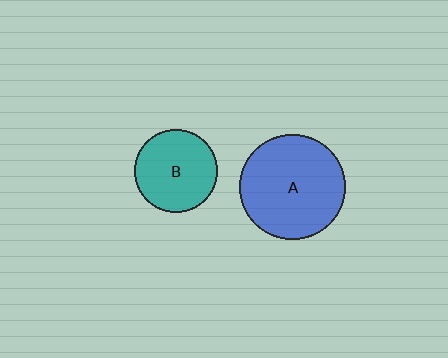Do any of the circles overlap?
No, none of the circles overlap.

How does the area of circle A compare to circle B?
Approximately 1.6 times.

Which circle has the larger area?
Circle A (blue).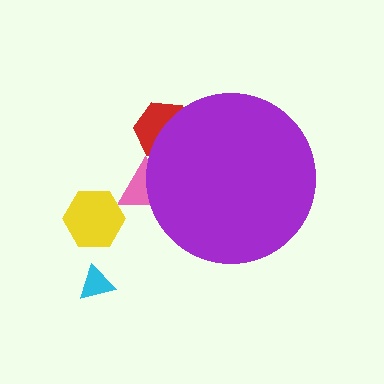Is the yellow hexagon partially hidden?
No, the yellow hexagon is fully visible.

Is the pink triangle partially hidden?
Yes, the pink triangle is partially hidden behind the purple circle.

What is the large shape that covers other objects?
A purple circle.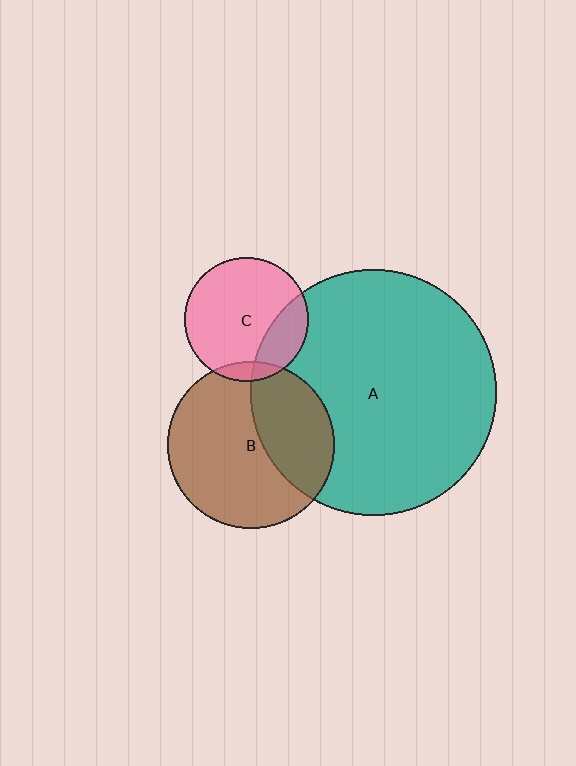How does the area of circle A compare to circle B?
Approximately 2.1 times.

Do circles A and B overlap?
Yes.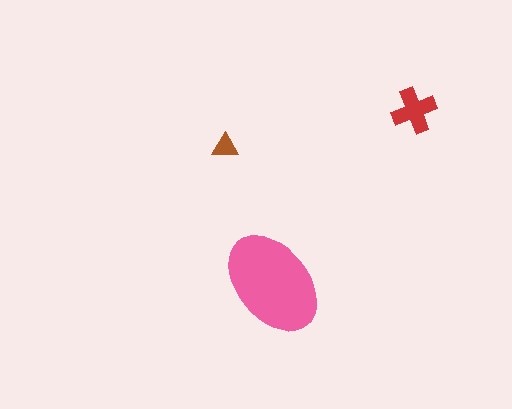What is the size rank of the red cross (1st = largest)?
2nd.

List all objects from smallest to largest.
The brown triangle, the red cross, the pink ellipse.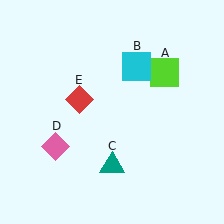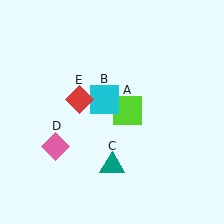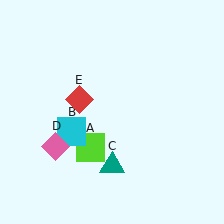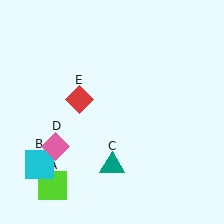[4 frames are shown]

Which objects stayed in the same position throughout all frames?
Teal triangle (object C) and pink diamond (object D) and red diamond (object E) remained stationary.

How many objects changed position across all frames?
2 objects changed position: lime square (object A), cyan square (object B).